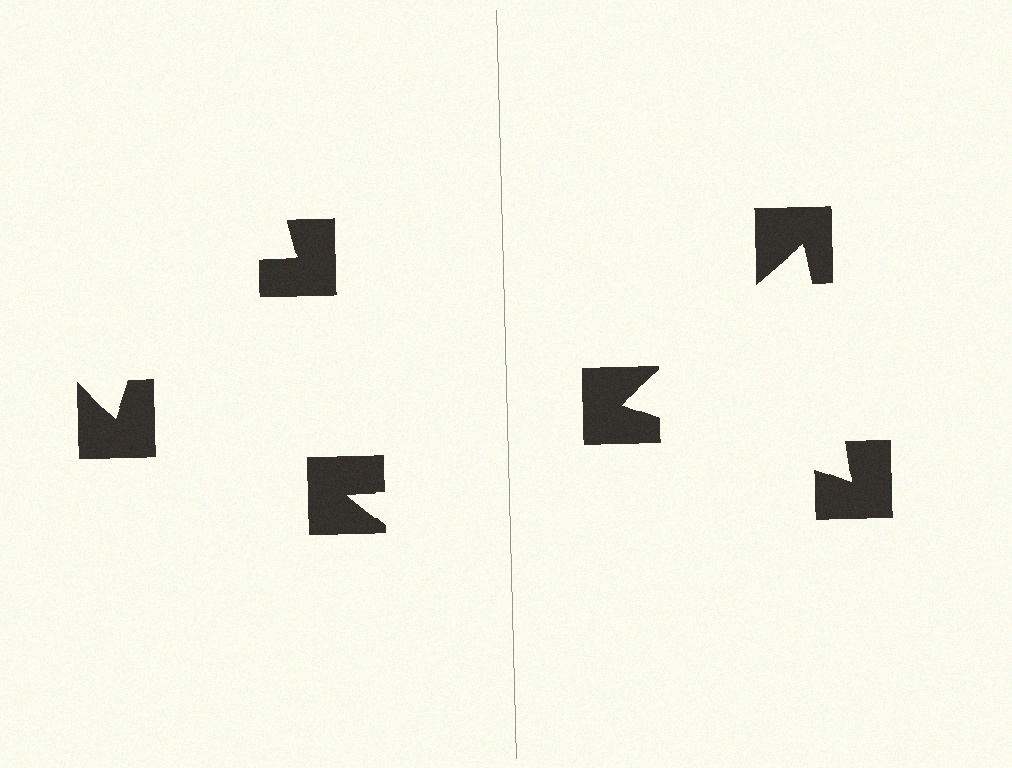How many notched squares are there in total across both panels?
6 — 3 on each side.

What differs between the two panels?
The notched squares are positioned identically on both sides; only the wedge orientations differ. On the right they align to a triangle; on the left they are misaligned.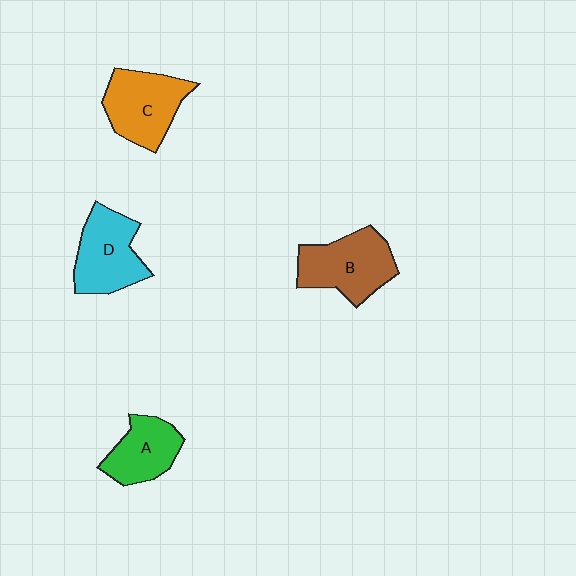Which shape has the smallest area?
Shape A (green).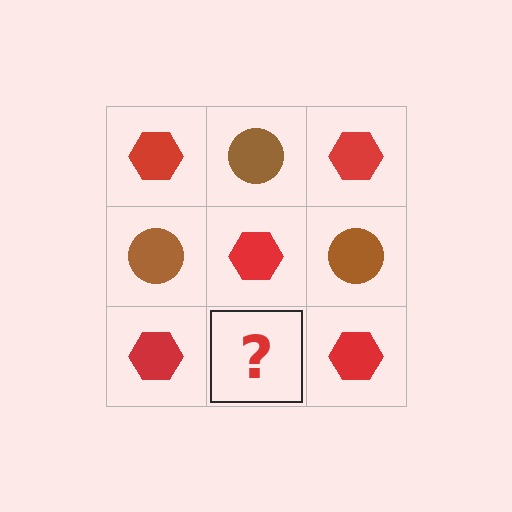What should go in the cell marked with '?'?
The missing cell should contain a brown circle.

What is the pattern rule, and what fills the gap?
The rule is that it alternates red hexagon and brown circle in a checkerboard pattern. The gap should be filled with a brown circle.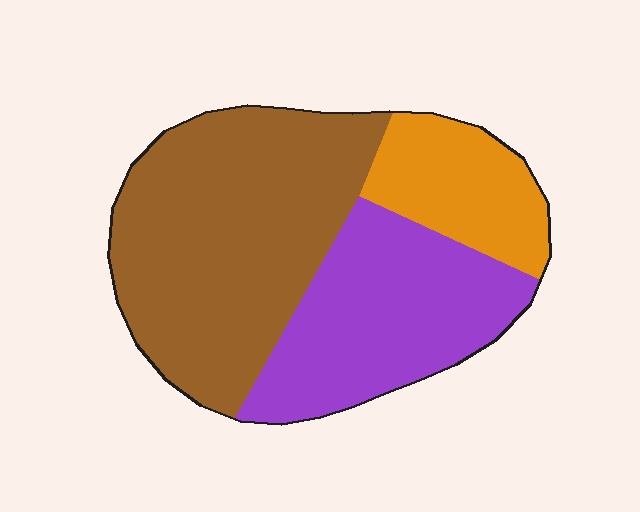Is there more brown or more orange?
Brown.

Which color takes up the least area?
Orange, at roughly 15%.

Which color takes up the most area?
Brown, at roughly 50%.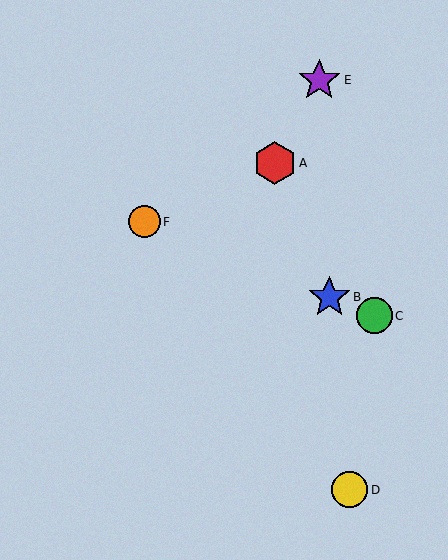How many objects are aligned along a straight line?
3 objects (B, C, F) are aligned along a straight line.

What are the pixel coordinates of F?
Object F is at (144, 222).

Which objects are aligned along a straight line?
Objects B, C, F are aligned along a straight line.